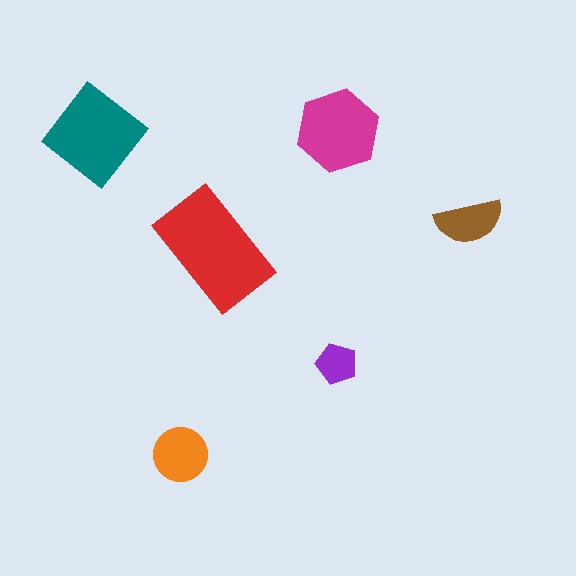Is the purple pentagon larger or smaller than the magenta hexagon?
Smaller.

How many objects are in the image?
There are 6 objects in the image.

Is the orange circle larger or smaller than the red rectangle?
Smaller.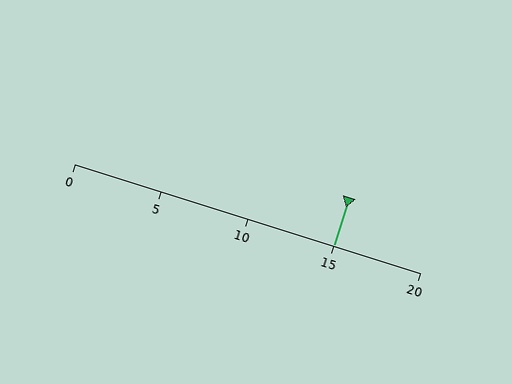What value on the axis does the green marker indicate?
The marker indicates approximately 15.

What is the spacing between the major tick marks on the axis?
The major ticks are spaced 5 apart.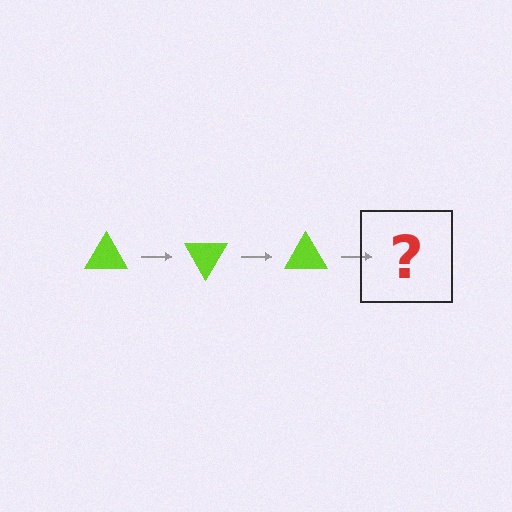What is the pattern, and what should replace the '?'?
The pattern is that the triangle rotates 60 degrees each step. The '?' should be a lime triangle rotated 180 degrees.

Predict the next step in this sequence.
The next step is a lime triangle rotated 180 degrees.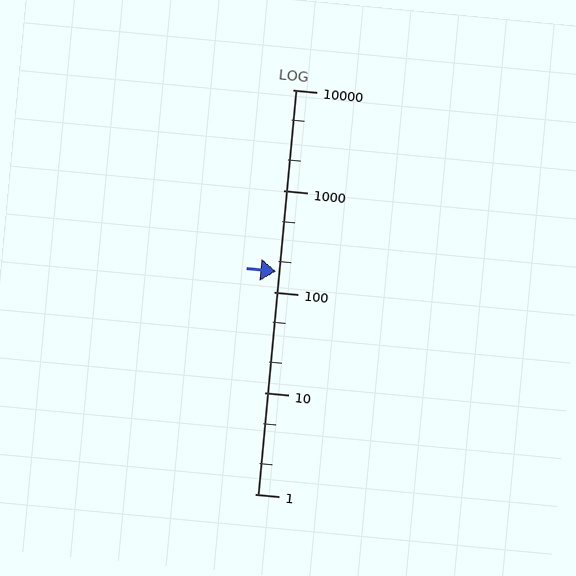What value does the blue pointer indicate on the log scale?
The pointer indicates approximately 160.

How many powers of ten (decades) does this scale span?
The scale spans 4 decades, from 1 to 10000.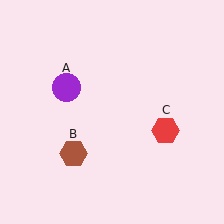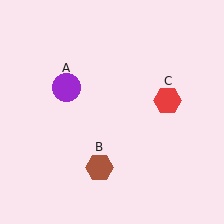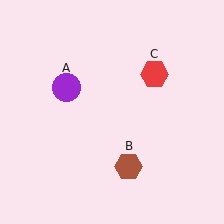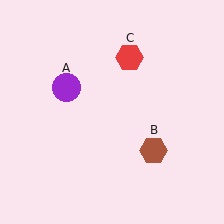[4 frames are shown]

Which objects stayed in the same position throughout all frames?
Purple circle (object A) remained stationary.